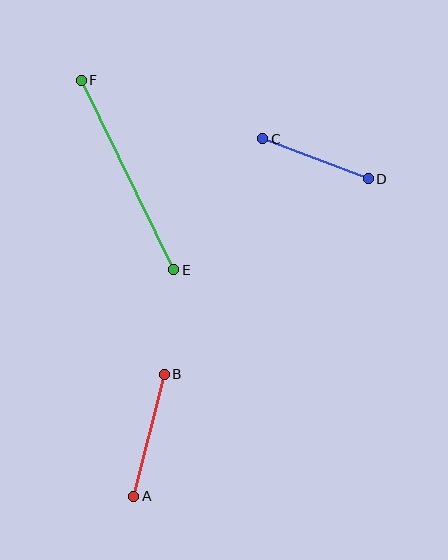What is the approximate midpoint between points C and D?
The midpoint is at approximately (316, 159) pixels.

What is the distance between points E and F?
The distance is approximately 211 pixels.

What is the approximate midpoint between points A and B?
The midpoint is at approximately (149, 435) pixels.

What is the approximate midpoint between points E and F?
The midpoint is at approximately (128, 175) pixels.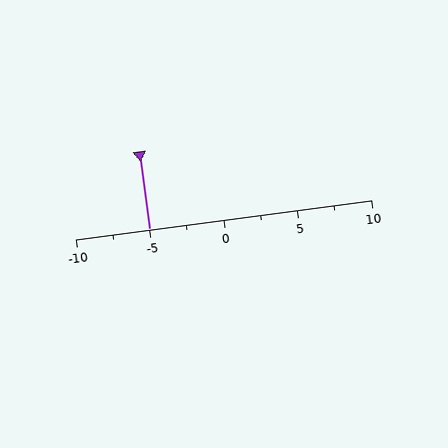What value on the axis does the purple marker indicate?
The marker indicates approximately -5.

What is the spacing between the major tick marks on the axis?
The major ticks are spaced 5 apart.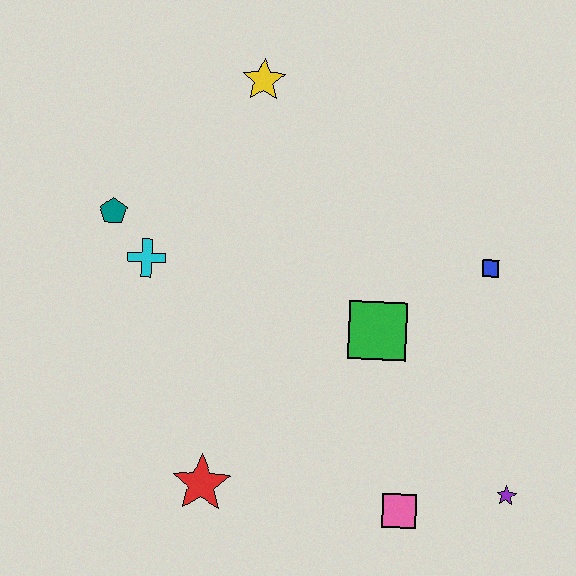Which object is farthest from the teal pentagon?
The purple star is farthest from the teal pentagon.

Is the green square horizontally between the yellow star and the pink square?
Yes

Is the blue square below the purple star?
No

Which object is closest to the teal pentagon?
The cyan cross is closest to the teal pentagon.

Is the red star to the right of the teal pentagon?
Yes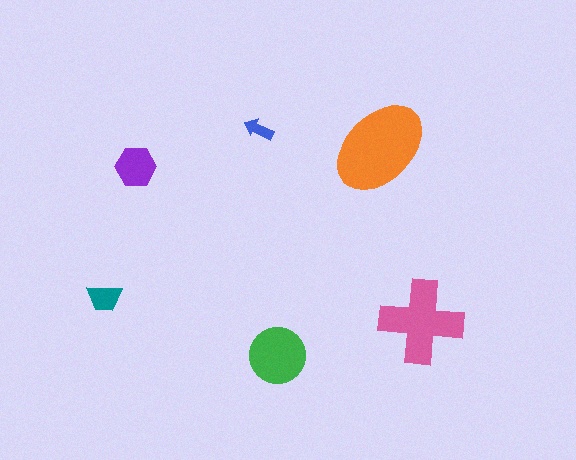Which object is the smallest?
The blue arrow.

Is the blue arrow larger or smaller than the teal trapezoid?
Smaller.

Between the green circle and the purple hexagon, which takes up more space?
The green circle.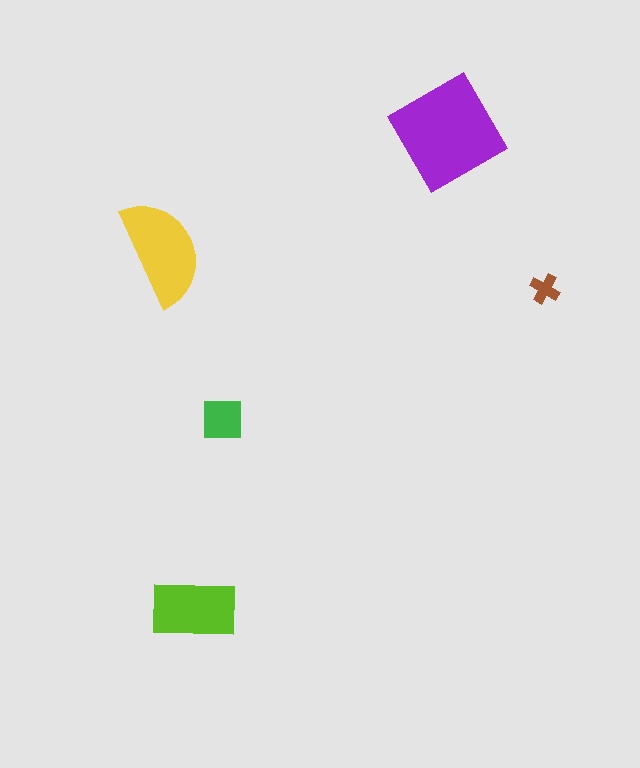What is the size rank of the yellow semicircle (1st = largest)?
2nd.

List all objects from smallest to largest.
The brown cross, the green square, the lime rectangle, the yellow semicircle, the purple diamond.